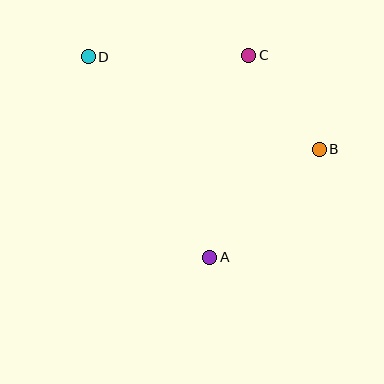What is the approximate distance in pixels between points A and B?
The distance between A and B is approximately 154 pixels.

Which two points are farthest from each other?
Points B and D are farthest from each other.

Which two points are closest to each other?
Points B and C are closest to each other.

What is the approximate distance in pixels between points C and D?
The distance between C and D is approximately 161 pixels.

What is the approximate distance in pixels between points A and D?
The distance between A and D is approximately 234 pixels.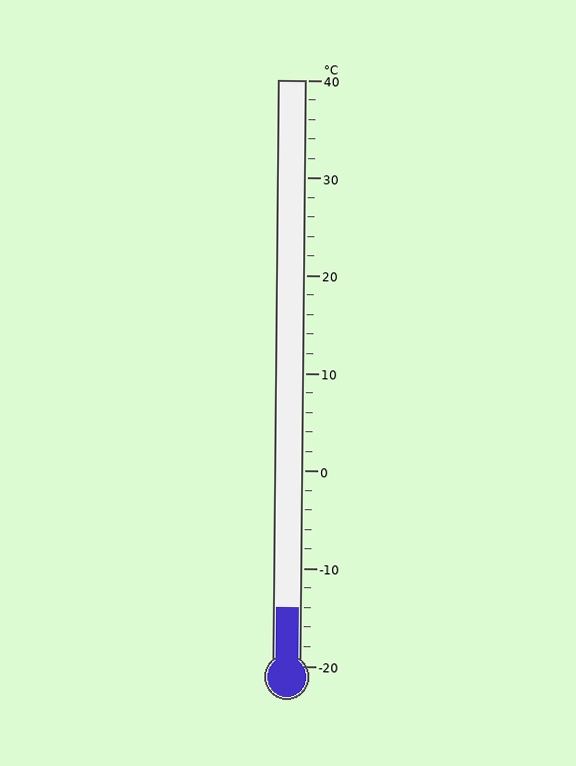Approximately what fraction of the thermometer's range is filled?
The thermometer is filled to approximately 10% of its range.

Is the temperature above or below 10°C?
The temperature is below 10°C.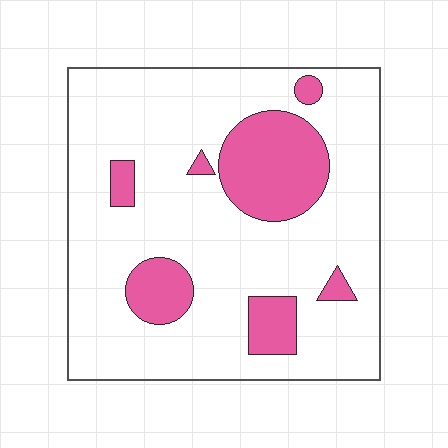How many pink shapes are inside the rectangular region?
7.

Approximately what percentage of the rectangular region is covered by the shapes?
Approximately 20%.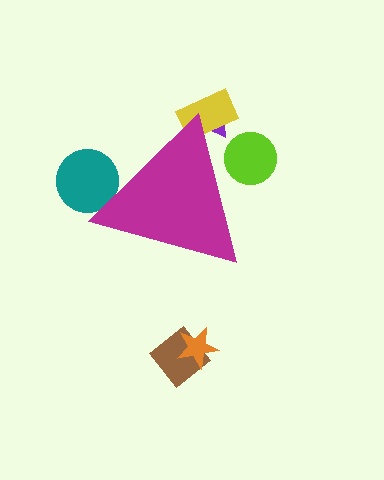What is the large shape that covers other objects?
A magenta triangle.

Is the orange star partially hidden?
No, the orange star is fully visible.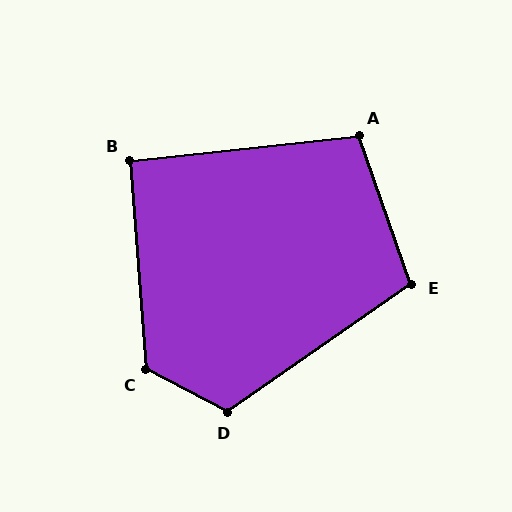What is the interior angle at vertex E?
Approximately 105 degrees (obtuse).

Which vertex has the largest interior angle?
C, at approximately 122 degrees.